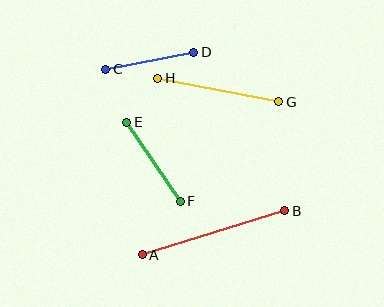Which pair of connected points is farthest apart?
Points A and B are farthest apart.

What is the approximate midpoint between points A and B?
The midpoint is at approximately (214, 233) pixels.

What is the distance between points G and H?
The distance is approximately 123 pixels.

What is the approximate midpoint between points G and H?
The midpoint is at approximately (218, 90) pixels.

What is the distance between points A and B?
The distance is approximately 149 pixels.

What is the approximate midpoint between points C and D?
The midpoint is at approximately (150, 61) pixels.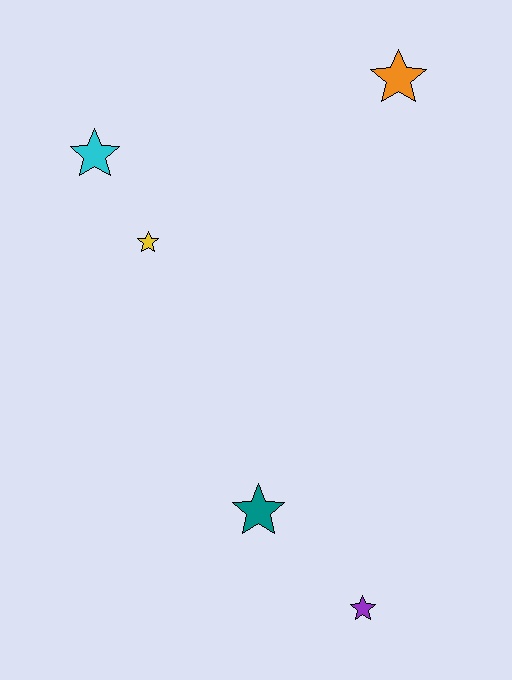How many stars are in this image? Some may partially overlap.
There are 5 stars.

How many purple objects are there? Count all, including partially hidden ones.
There is 1 purple object.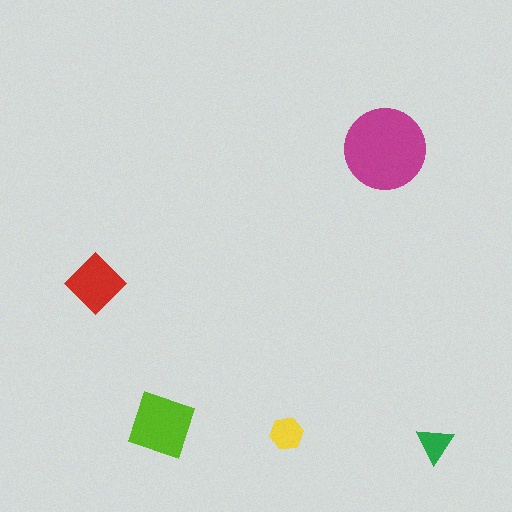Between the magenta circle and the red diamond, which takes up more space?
The magenta circle.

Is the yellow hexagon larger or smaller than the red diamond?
Smaller.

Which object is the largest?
The magenta circle.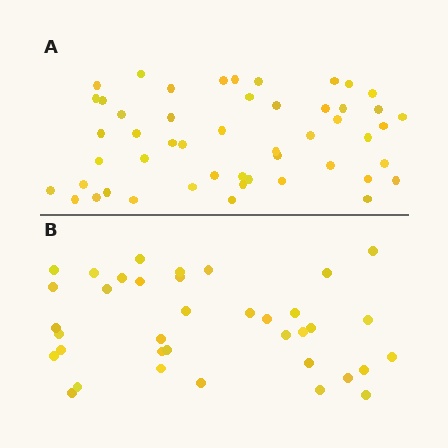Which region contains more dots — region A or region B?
Region A (the top region) has more dots.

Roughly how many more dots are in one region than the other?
Region A has approximately 15 more dots than region B.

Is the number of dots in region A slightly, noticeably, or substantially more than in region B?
Region A has noticeably more, but not dramatically so. The ratio is roughly 1.4 to 1.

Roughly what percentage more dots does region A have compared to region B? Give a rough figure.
About 35% more.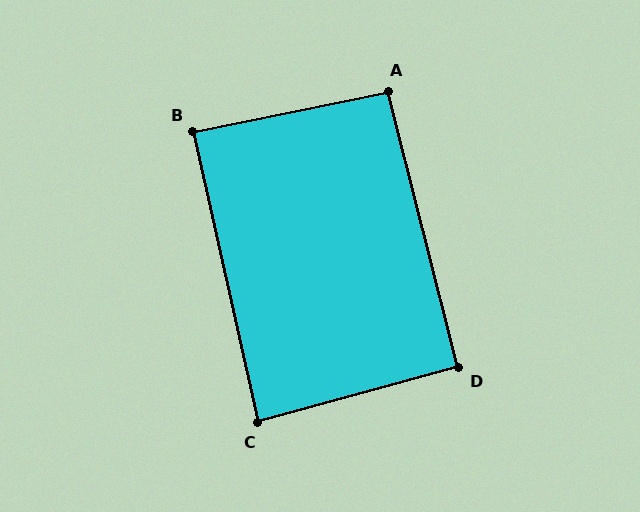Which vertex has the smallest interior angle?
C, at approximately 87 degrees.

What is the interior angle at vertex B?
Approximately 89 degrees (approximately right).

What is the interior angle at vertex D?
Approximately 91 degrees (approximately right).